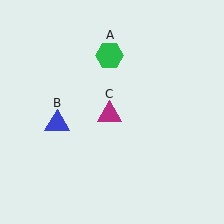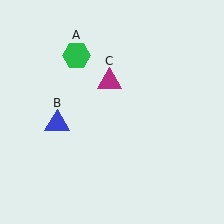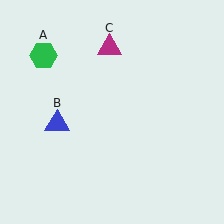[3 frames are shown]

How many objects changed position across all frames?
2 objects changed position: green hexagon (object A), magenta triangle (object C).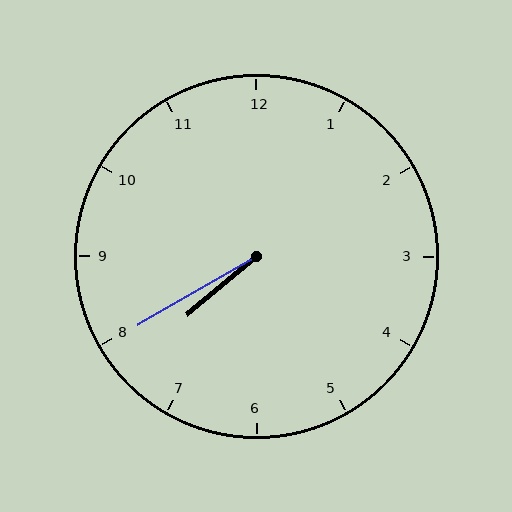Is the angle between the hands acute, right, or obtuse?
It is acute.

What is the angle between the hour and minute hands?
Approximately 10 degrees.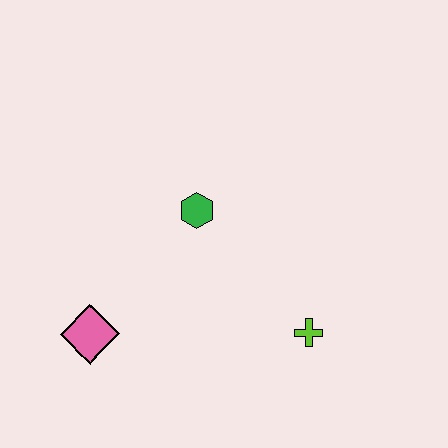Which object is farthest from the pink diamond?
The lime cross is farthest from the pink diamond.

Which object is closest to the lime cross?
The green hexagon is closest to the lime cross.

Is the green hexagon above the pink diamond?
Yes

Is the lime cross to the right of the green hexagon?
Yes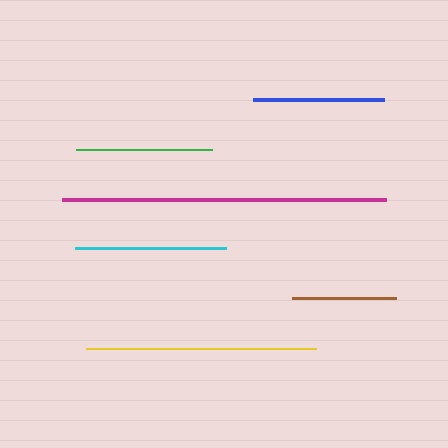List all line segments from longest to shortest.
From longest to shortest: magenta, yellow, cyan, green, blue, brown.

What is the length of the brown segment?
The brown segment is approximately 104 pixels long.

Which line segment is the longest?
The magenta line is the longest at approximately 324 pixels.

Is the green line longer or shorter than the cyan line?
The cyan line is longer than the green line.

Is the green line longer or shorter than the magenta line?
The magenta line is longer than the green line.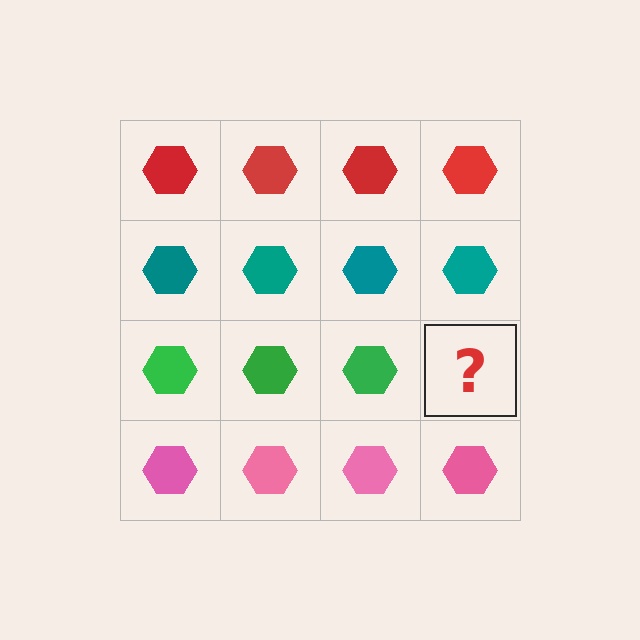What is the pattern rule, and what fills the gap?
The rule is that each row has a consistent color. The gap should be filled with a green hexagon.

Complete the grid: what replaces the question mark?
The question mark should be replaced with a green hexagon.